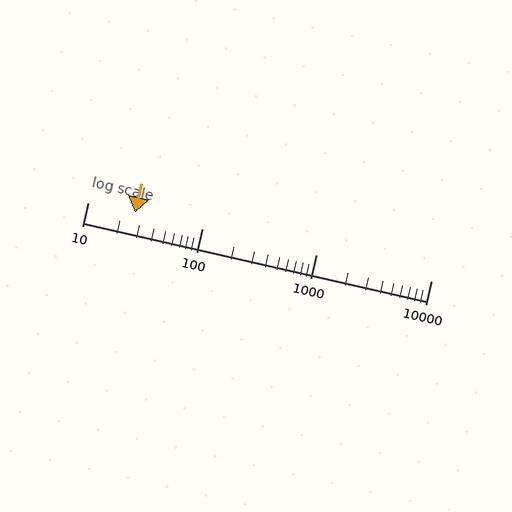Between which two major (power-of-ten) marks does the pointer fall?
The pointer is between 10 and 100.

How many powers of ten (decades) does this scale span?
The scale spans 3 decades, from 10 to 10000.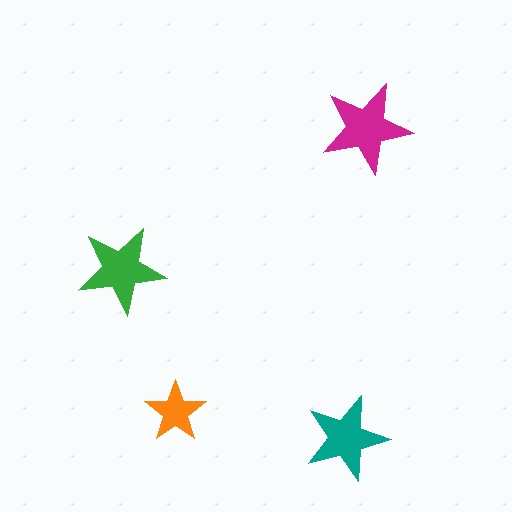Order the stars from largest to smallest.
the magenta one, the green one, the teal one, the orange one.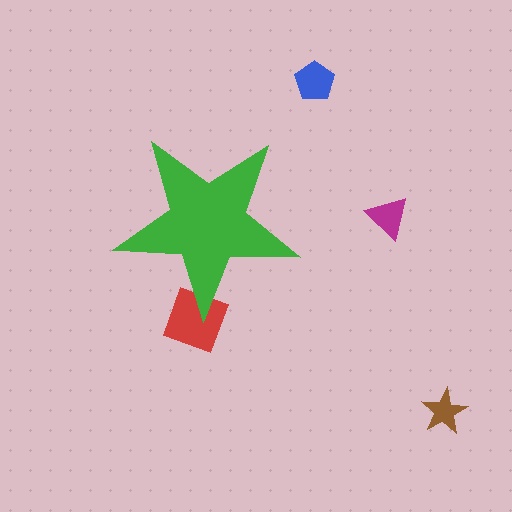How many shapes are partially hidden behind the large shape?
1 shape is partially hidden.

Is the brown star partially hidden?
No, the brown star is fully visible.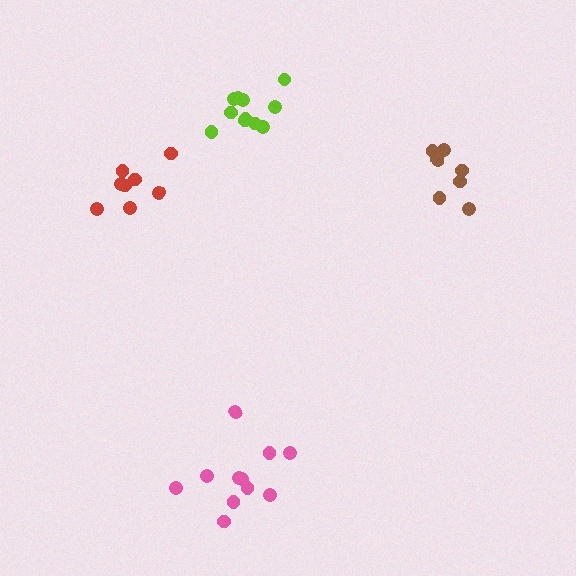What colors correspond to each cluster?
The clusters are colored: red, pink, brown, lime.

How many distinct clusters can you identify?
There are 4 distinct clusters.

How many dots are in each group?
Group 1: 8 dots, Group 2: 11 dots, Group 3: 8 dots, Group 4: 11 dots (38 total).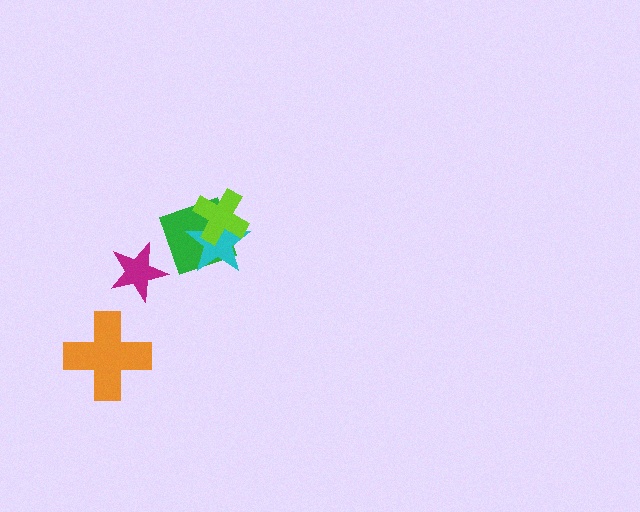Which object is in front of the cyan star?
The lime cross is in front of the cyan star.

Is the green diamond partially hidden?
Yes, it is partially covered by another shape.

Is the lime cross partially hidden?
No, no other shape covers it.